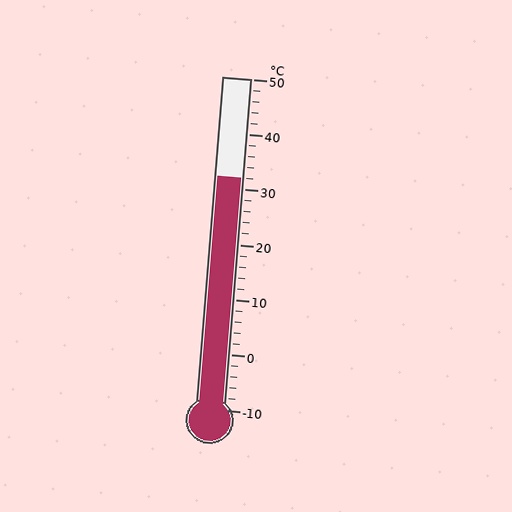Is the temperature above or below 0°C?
The temperature is above 0°C.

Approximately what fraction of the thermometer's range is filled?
The thermometer is filled to approximately 70% of its range.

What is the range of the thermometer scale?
The thermometer scale ranges from -10°C to 50°C.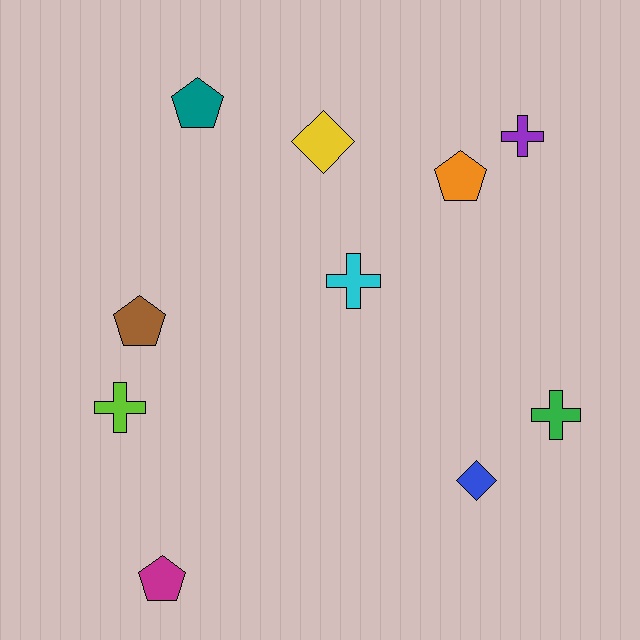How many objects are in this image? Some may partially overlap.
There are 10 objects.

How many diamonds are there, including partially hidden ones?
There are 2 diamonds.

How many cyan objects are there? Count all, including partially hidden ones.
There is 1 cyan object.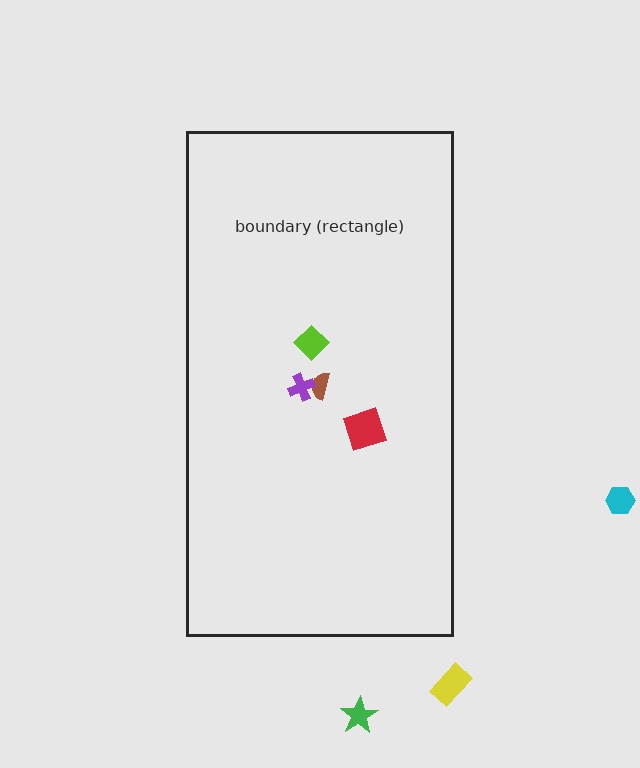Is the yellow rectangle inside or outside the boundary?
Outside.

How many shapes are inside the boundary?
4 inside, 3 outside.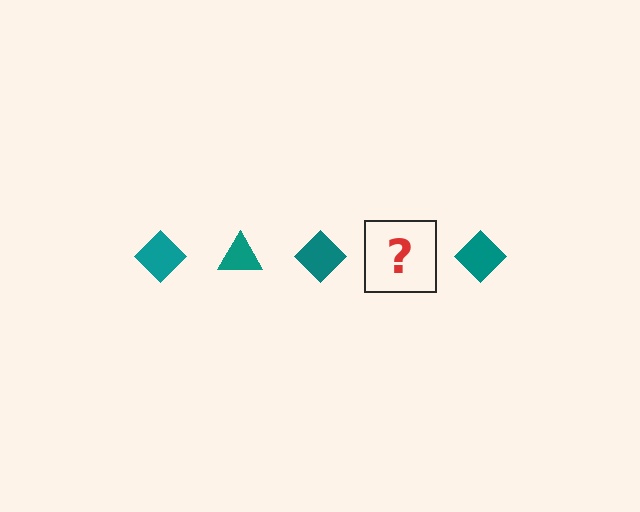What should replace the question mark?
The question mark should be replaced with a teal triangle.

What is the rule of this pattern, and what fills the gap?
The rule is that the pattern cycles through diamond, triangle shapes in teal. The gap should be filled with a teal triangle.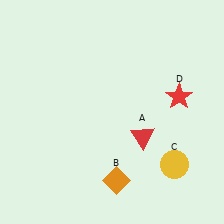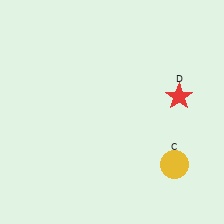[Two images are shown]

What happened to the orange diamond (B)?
The orange diamond (B) was removed in Image 2. It was in the bottom-right area of Image 1.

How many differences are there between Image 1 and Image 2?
There are 2 differences between the two images.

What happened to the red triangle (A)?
The red triangle (A) was removed in Image 2. It was in the bottom-right area of Image 1.